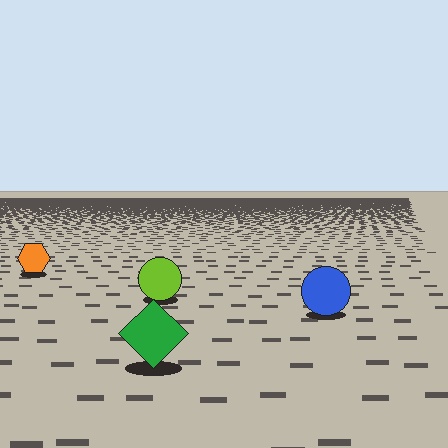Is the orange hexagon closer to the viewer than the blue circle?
No. The blue circle is closer — you can tell from the texture gradient: the ground texture is coarser near it.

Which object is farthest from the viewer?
The orange hexagon is farthest from the viewer. It appears smaller and the ground texture around it is denser.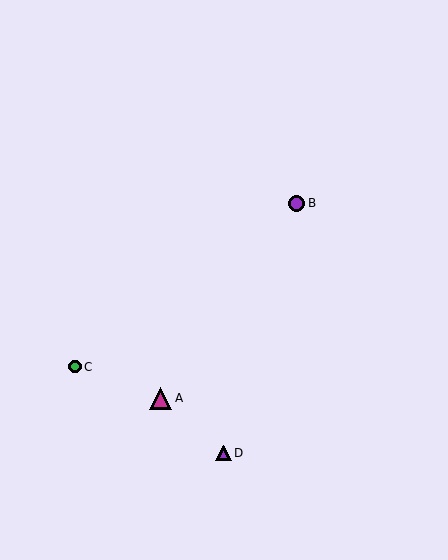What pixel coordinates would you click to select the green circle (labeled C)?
Click at (75, 367) to select the green circle C.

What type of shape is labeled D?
Shape D is a purple triangle.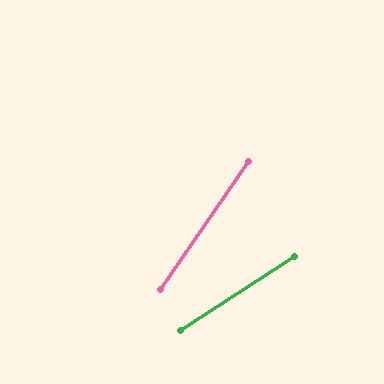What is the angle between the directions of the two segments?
Approximately 22 degrees.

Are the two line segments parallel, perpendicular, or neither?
Neither parallel nor perpendicular — they differ by about 22°.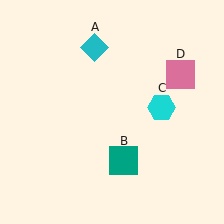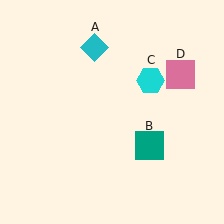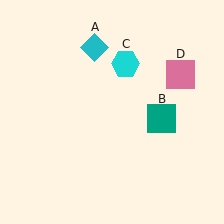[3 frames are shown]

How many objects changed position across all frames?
2 objects changed position: teal square (object B), cyan hexagon (object C).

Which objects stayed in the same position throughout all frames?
Cyan diamond (object A) and pink square (object D) remained stationary.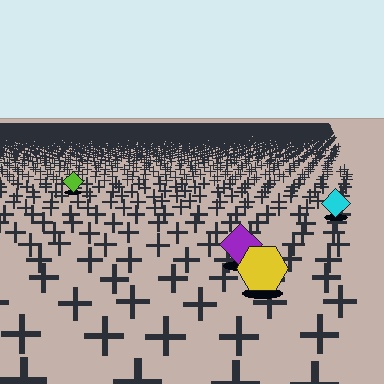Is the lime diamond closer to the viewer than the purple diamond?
No. The purple diamond is closer — you can tell from the texture gradient: the ground texture is coarser near it.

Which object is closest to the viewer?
The yellow hexagon is closest. The texture marks near it are larger and more spread out.